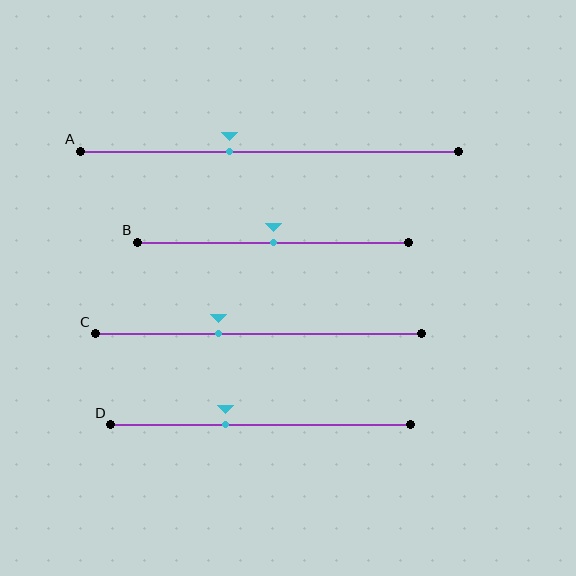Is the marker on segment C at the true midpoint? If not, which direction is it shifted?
No, the marker on segment C is shifted to the left by about 12% of the segment length.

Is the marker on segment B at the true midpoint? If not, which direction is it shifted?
Yes, the marker on segment B is at the true midpoint.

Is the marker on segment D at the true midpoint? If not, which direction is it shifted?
No, the marker on segment D is shifted to the left by about 12% of the segment length.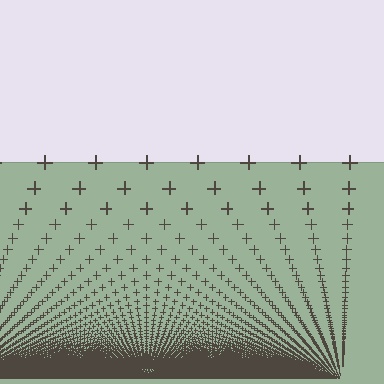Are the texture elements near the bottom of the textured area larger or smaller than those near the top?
Smaller. The gradient is inverted — elements near the bottom are smaller and denser.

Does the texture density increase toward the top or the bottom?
Density increases toward the bottom.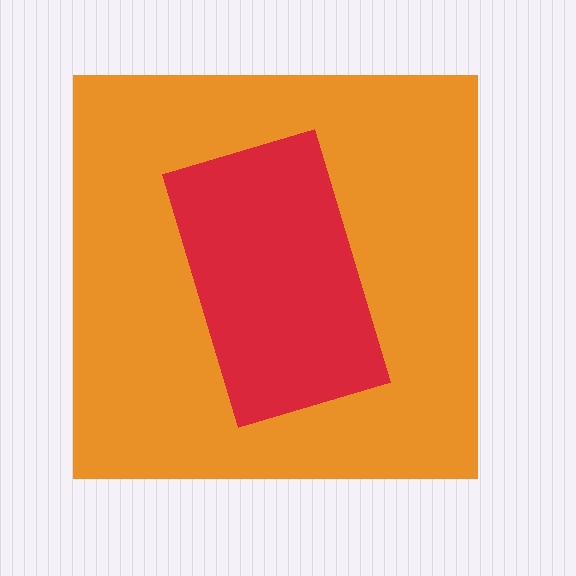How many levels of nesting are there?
2.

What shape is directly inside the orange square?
The red rectangle.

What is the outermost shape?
The orange square.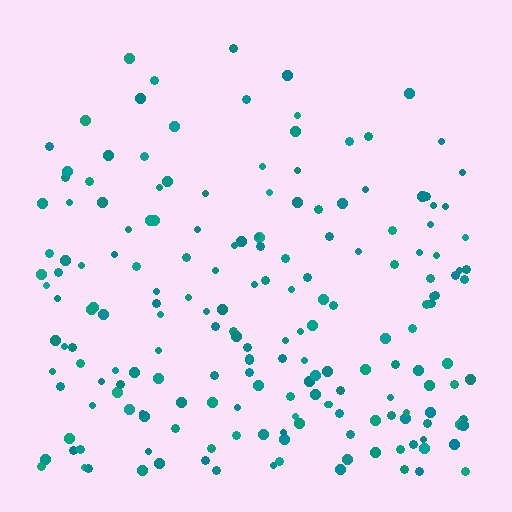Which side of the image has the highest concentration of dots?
The bottom.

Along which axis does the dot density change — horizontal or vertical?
Vertical.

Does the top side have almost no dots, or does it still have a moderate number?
Still a moderate number, just noticeably fewer than the bottom.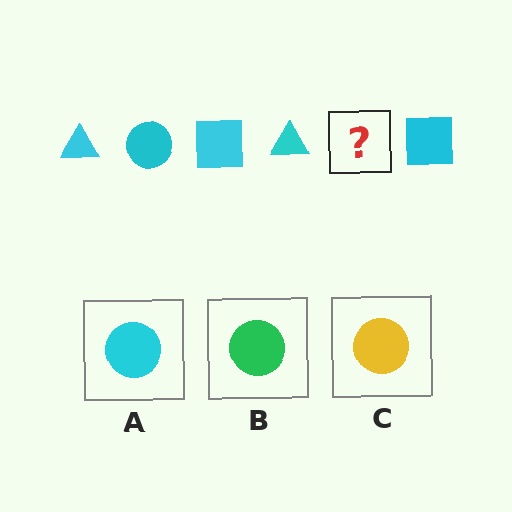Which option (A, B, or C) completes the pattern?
A.